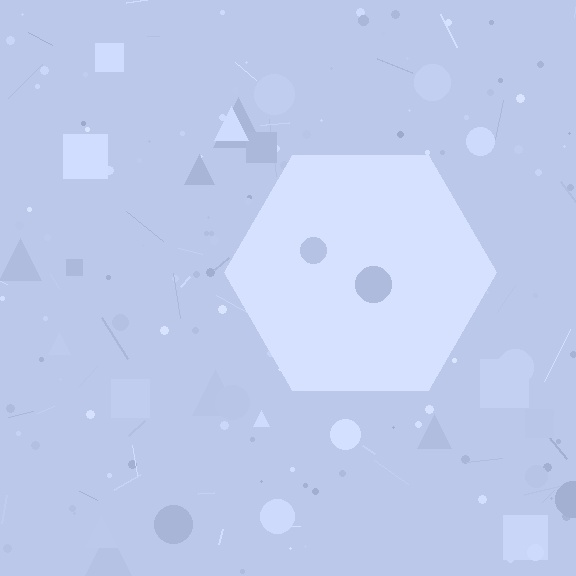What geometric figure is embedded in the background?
A hexagon is embedded in the background.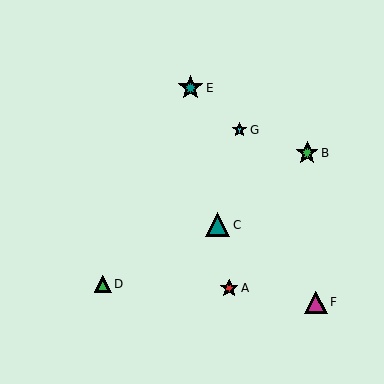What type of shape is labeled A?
Shape A is a red star.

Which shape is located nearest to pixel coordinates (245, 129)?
The cyan star (labeled G) at (240, 130) is nearest to that location.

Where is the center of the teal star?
The center of the teal star is at (190, 88).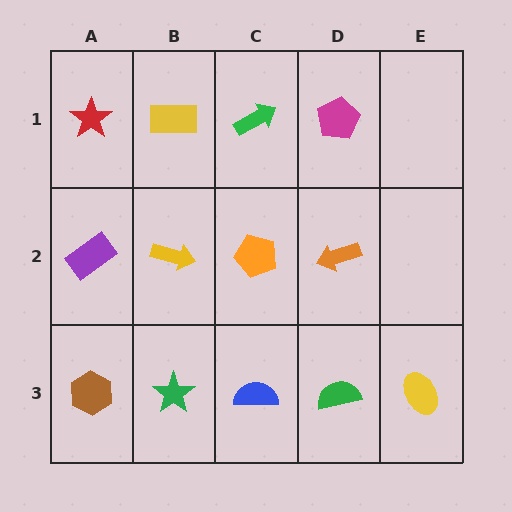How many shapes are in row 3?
5 shapes.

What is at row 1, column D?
A magenta pentagon.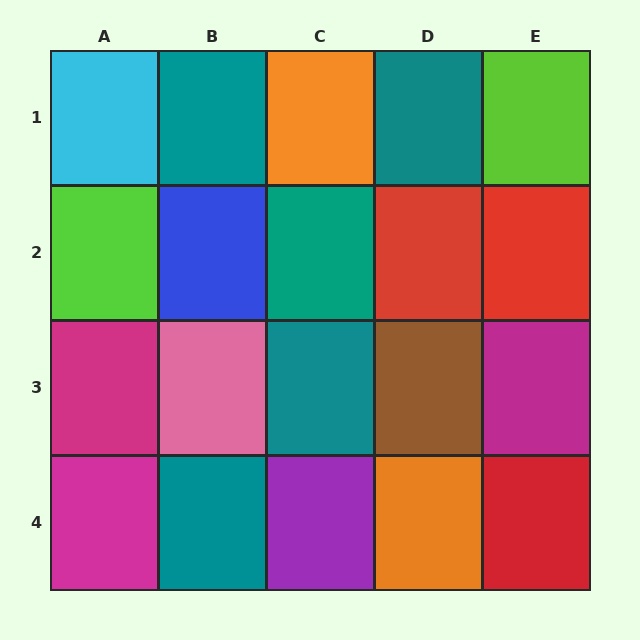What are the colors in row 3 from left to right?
Magenta, pink, teal, brown, magenta.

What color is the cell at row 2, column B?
Blue.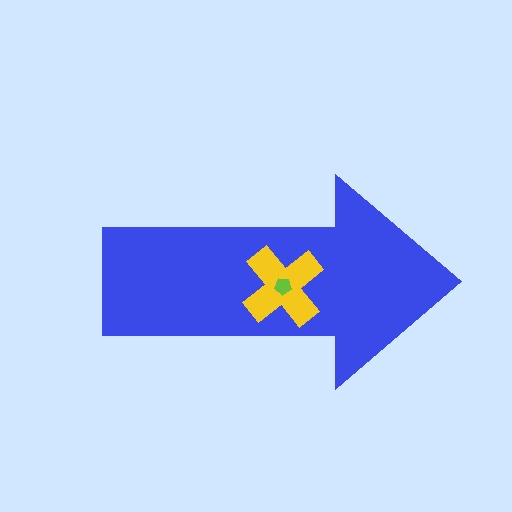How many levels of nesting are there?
3.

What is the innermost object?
The lime pentagon.